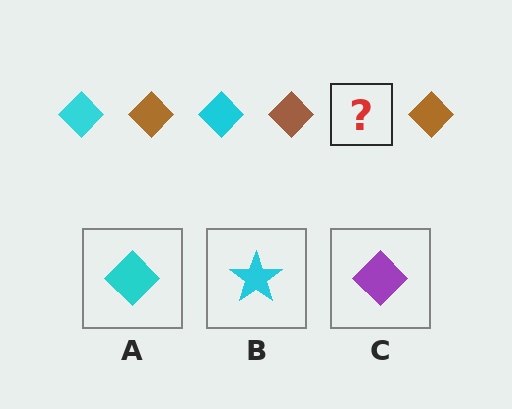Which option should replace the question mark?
Option A.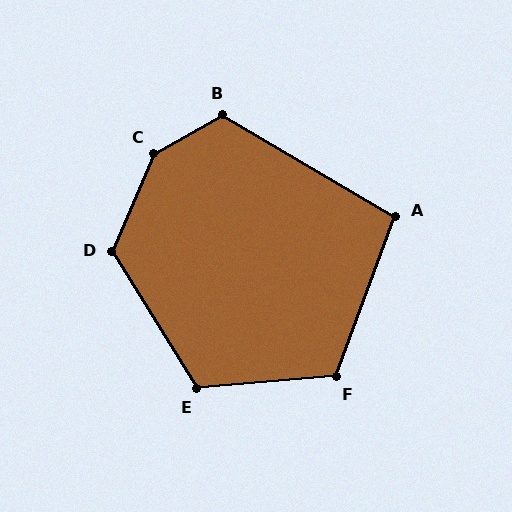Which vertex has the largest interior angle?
C, at approximately 143 degrees.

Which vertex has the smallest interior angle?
A, at approximately 100 degrees.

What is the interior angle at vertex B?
Approximately 120 degrees (obtuse).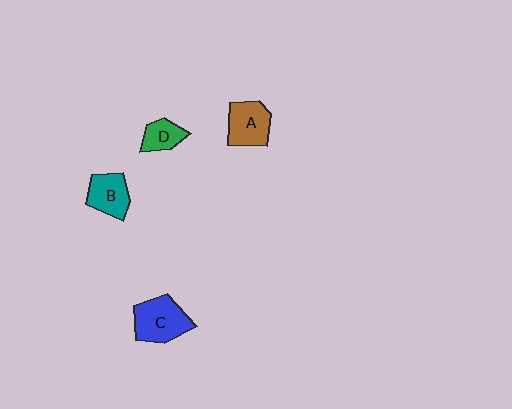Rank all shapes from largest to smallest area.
From largest to smallest: C (blue), A (brown), B (teal), D (green).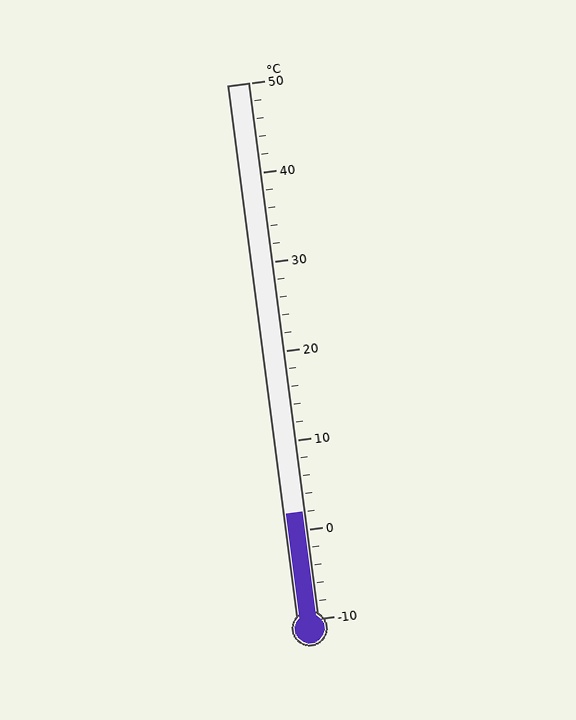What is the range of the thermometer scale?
The thermometer scale ranges from -10°C to 50°C.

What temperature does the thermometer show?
The thermometer shows approximately 2°C.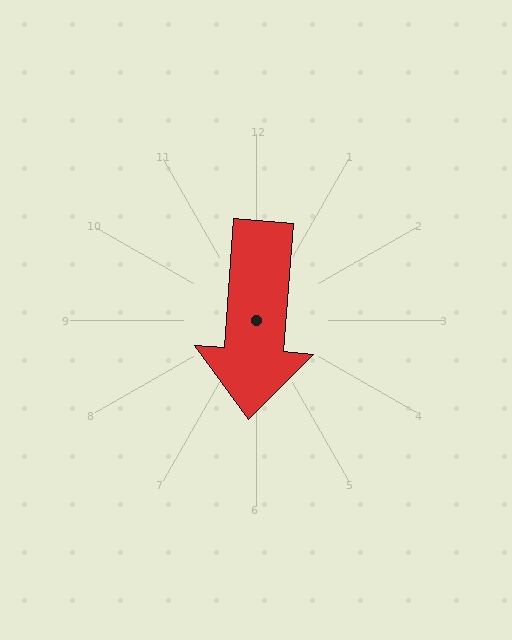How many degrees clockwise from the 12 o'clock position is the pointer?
Approximately 184 degrees.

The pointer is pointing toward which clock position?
Roughly 6 o'clock.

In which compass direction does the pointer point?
South.